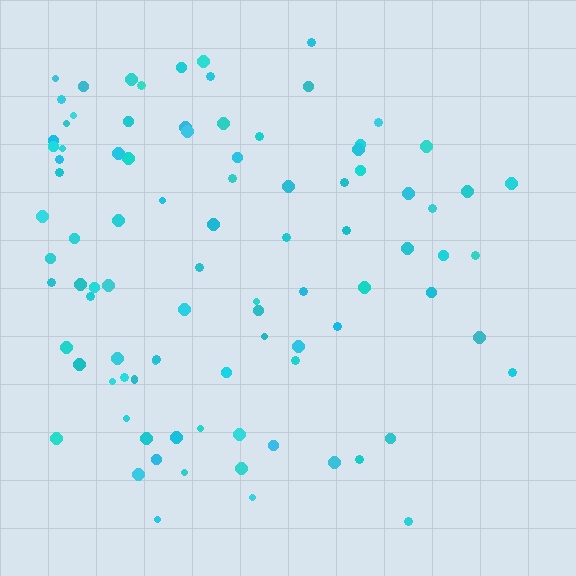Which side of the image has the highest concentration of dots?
The left.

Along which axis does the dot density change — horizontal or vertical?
Horizontal.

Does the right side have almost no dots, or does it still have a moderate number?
Still a moderate number, just noticeably fewer than the left.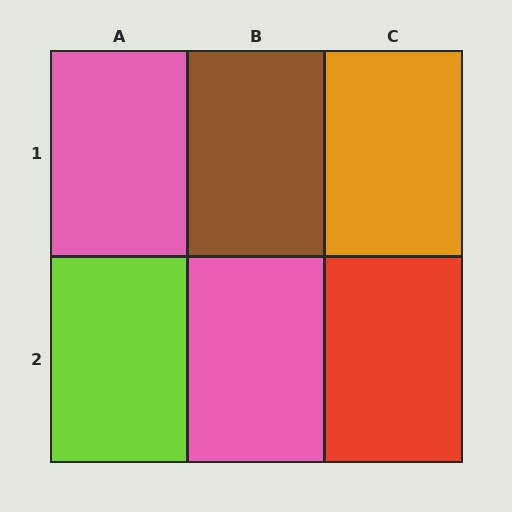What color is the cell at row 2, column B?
Pink.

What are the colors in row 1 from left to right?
Pink, brown, orange.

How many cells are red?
1 cell is red.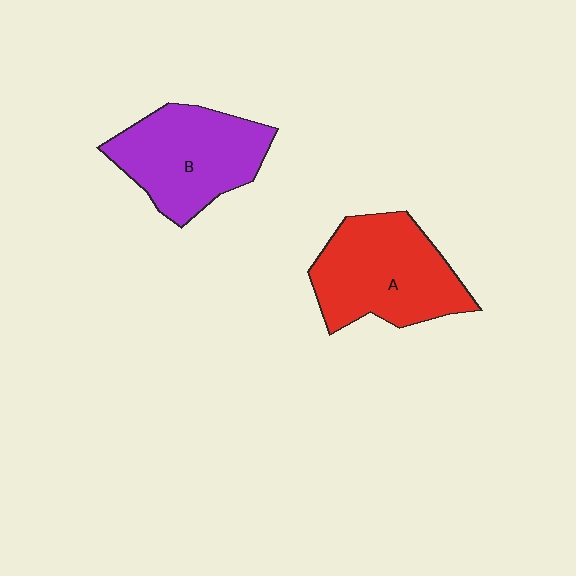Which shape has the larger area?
Shape A (red).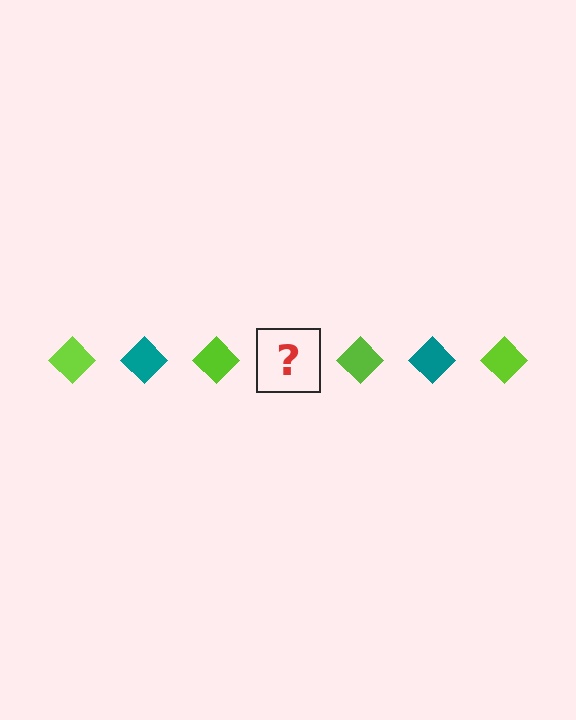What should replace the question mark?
The question mark should be replaced with a teal diamond.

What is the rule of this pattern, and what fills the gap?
The rule is that the pattern cycles through lime, teal diamonds. The gap should be filled with a teal diamond.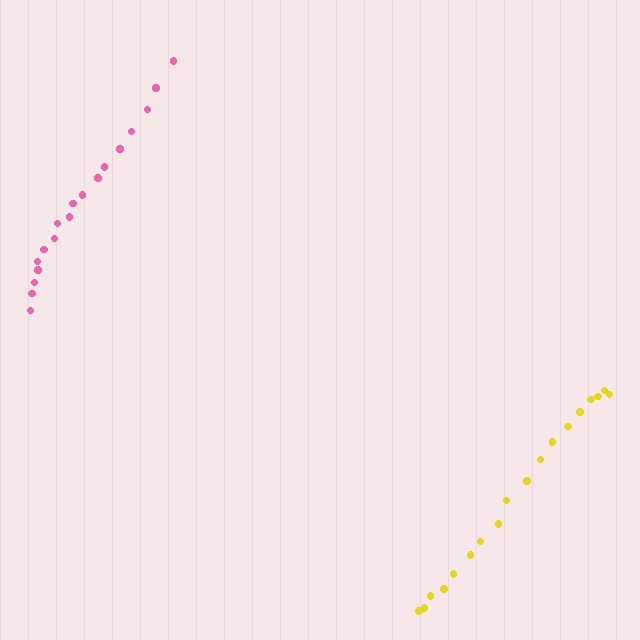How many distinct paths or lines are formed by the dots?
There are 2 distinct paths.